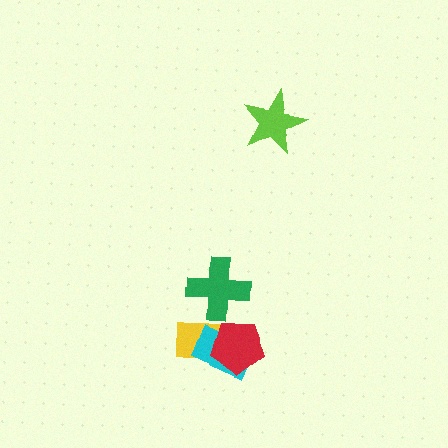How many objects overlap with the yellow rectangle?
3 objects overlap with the yellow rectangle.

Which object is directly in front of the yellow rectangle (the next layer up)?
The cyan rectangle is directly in front of the yellow rectangle.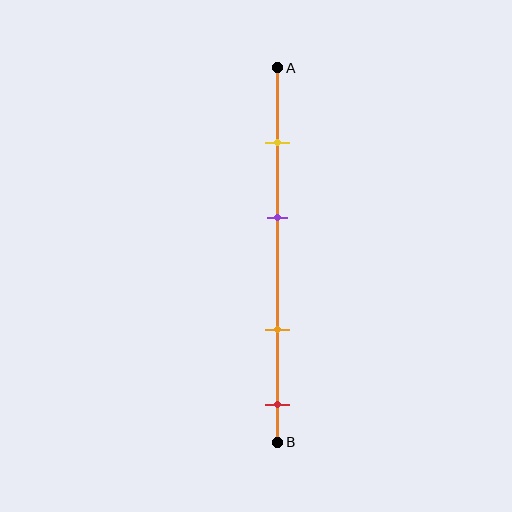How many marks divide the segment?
There are 4 marks dividing the segment.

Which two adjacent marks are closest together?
The yellow and purple marks are the closest adjacent pair.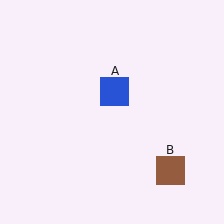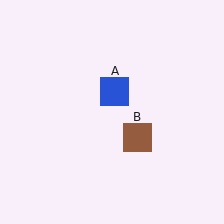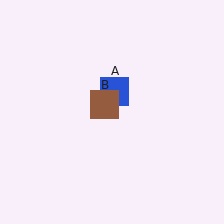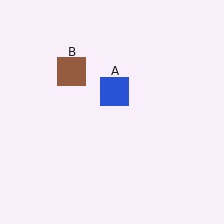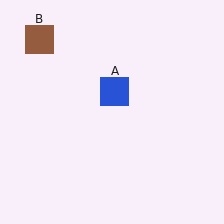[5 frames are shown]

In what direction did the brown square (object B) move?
The brown square (object B) moved up and to the left.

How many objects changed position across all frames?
1 object changed position: brown square (object B).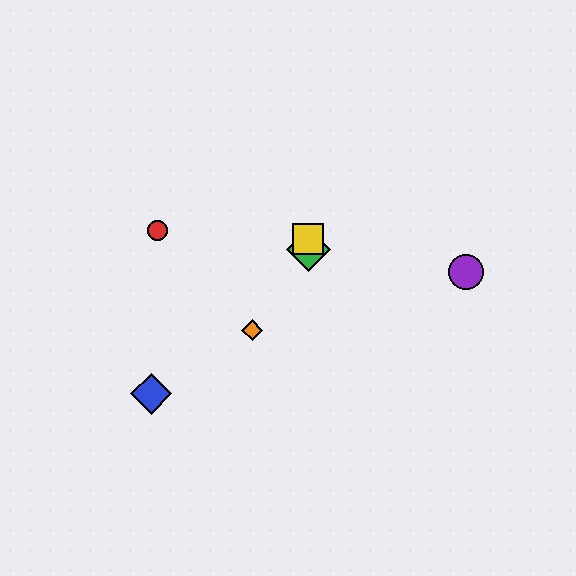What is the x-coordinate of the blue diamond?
The blue diamond is at x≈151.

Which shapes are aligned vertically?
The green diamond, the yellow square are aligned vertically.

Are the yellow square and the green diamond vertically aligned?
Yes, both are at x≈308.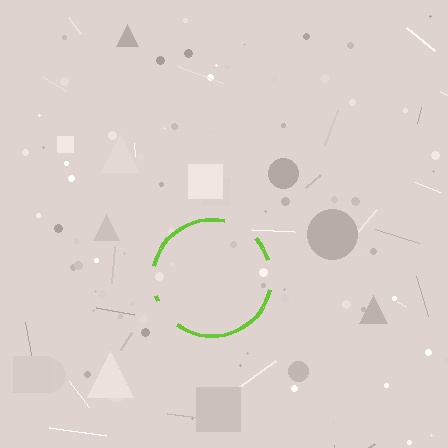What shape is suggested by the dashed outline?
The dashed outline suggests a circle.